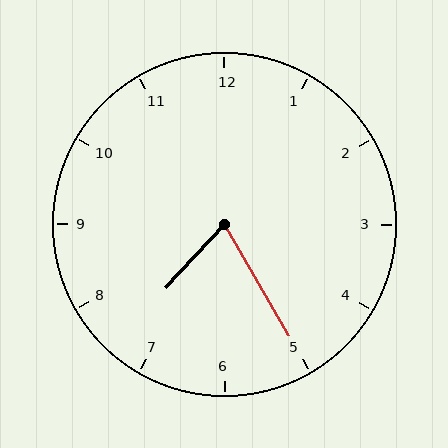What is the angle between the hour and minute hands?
Approximately 72 degrees.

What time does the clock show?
7:25.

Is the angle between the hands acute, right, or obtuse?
It is acute.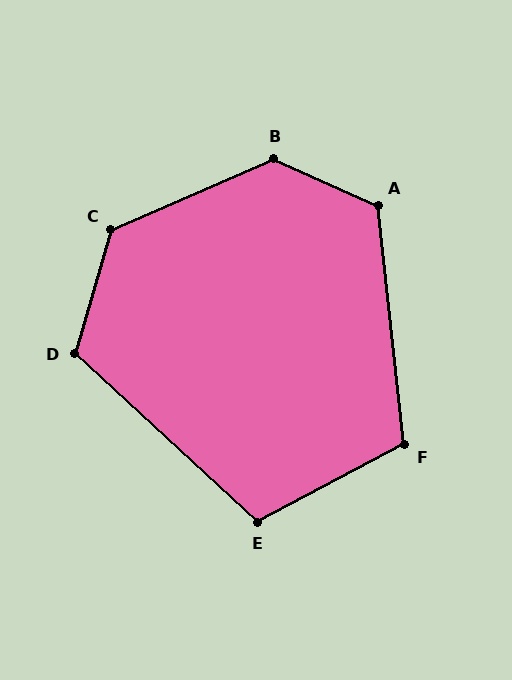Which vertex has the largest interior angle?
B, at approximately 132 degrees.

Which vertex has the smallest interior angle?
E, at approximately 110 degrees.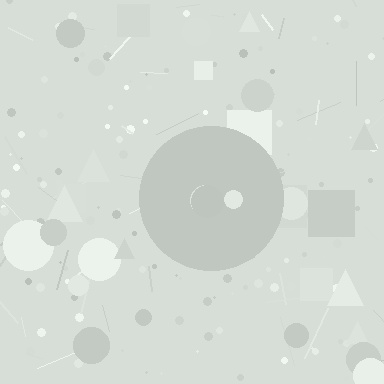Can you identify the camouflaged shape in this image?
The camouflaged shape is a circle.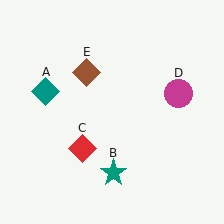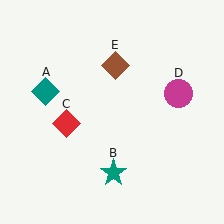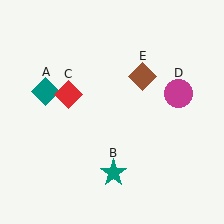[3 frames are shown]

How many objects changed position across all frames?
2 objects changed position: red diamond (object C), brown diamond (object E).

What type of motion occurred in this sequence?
The red diamond (object C), brown diamond (object E) rotated clockwise around the center of the scene.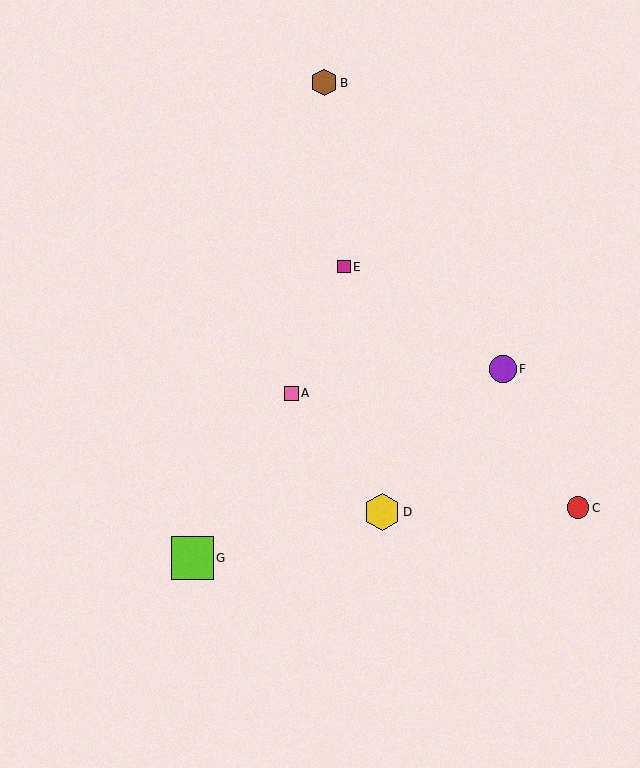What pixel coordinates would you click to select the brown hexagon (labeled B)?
Click at (324, 83) to select the brown hexagon B.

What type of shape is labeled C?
Shape C is a red circle.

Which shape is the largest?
The lime square (labeled G) is the largest.